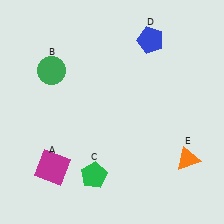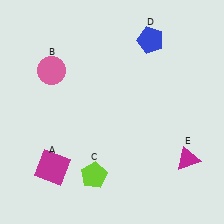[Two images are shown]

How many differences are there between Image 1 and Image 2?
There are 3 differences between the two images.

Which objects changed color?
B changed from green to pink. C changed from green to lime. E changed from orange to magenta.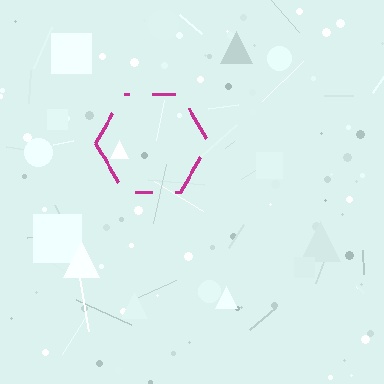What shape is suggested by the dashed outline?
The dashed outline suggests a hexagon.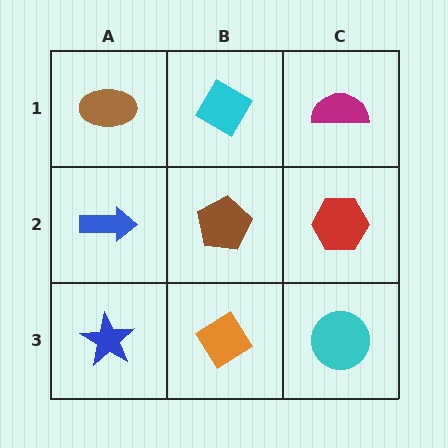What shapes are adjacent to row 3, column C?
A red hexagon (row 2, column C), an orange diamond (row 3, column B).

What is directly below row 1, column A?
A blue arrow.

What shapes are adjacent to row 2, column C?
A magenta semicircle (row 1, column C), a cyan circle (row 3, column C), a brown pentagon (row 2, column B).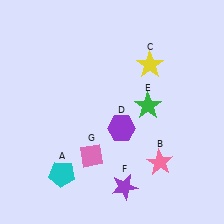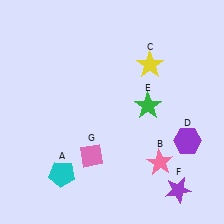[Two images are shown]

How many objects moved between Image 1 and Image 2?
2 objects moved between the two images.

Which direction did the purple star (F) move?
The purple star (F) moved right.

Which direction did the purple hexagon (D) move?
The purple hexagon (D) moved right.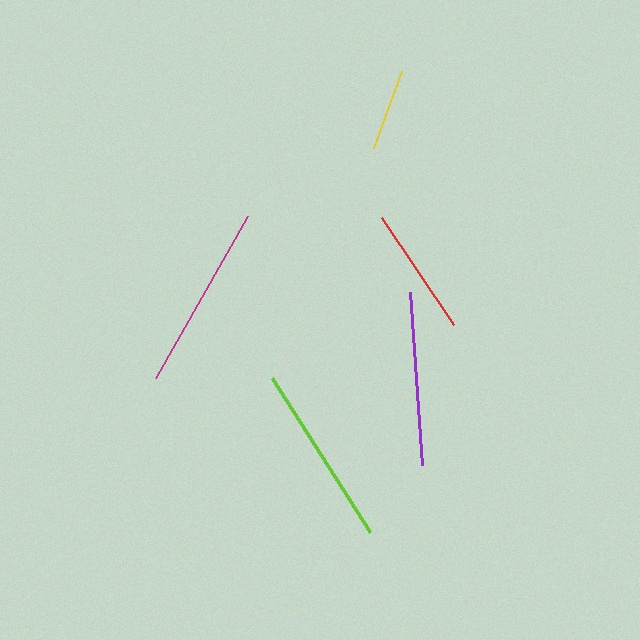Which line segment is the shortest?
The yellow line is the shortest at approximately 83 pixels.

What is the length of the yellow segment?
The yellow segment is approximately 83 pixels long.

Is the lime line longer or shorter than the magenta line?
The magenta line is longer than the lime line.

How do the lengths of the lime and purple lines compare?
The lime and purple lines are approximately the same length.